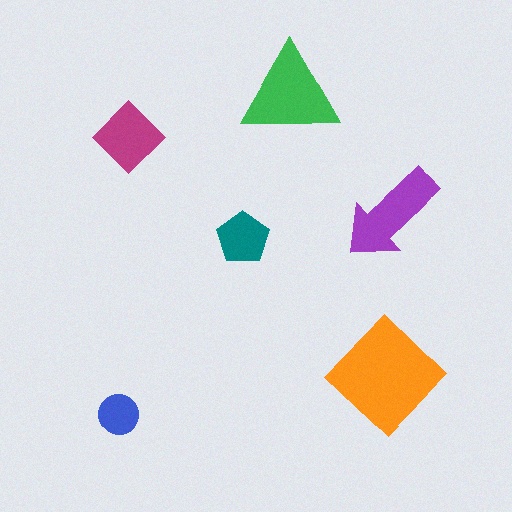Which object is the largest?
The orange diamond.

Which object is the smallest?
The blue circle.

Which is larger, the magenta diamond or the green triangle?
The green triangle.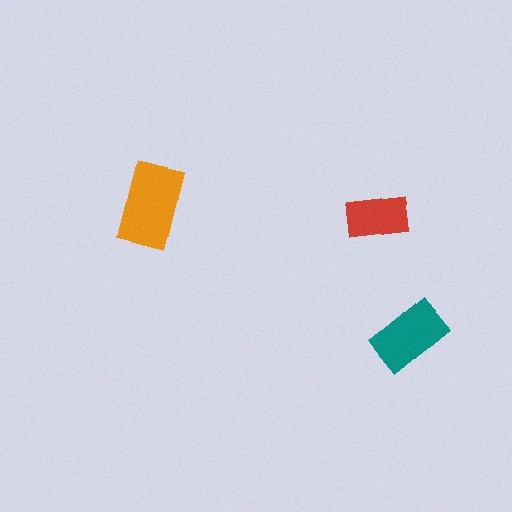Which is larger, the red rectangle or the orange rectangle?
The orange one.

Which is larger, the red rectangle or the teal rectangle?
The teal one.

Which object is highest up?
The orange rectangle is topmost.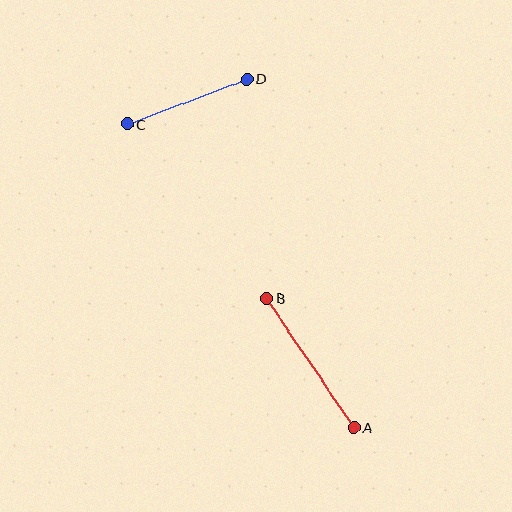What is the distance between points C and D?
The distance is approximately 128 pixels.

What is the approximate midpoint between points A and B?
The midpoint is at approximately (310, 363) pixels.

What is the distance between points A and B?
The distance is approximately 156 pixels.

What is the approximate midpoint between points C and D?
The midpoint is at approximately (187, 102) pixels.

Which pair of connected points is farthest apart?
Points A and B are farthest apart.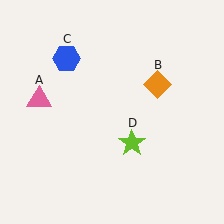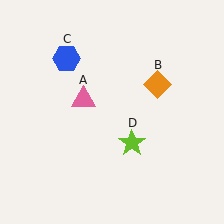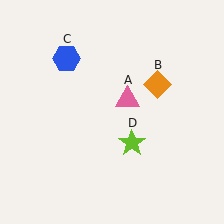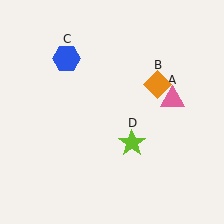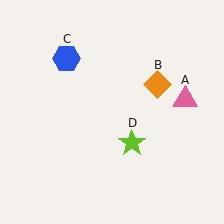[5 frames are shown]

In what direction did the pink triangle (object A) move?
The pink triangle (object A) moved right.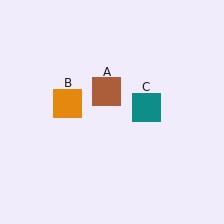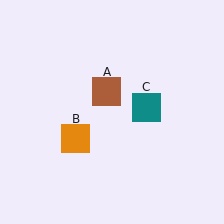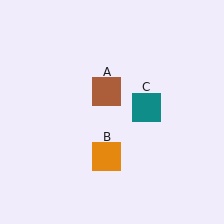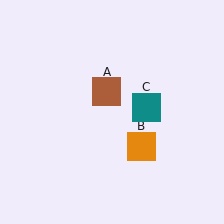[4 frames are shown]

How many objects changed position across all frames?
1 object changed position: orange square (object B).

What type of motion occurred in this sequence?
The orange square (object B) rotated counterclockwise around the center of the scene.